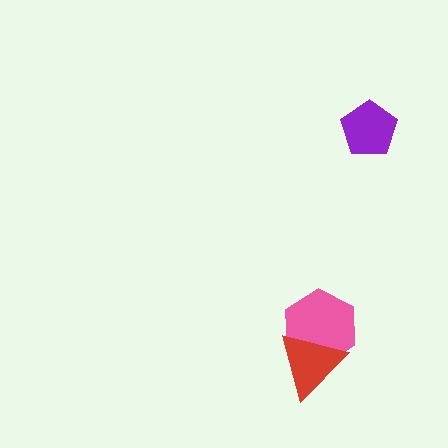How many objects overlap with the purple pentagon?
0 objects overlap with the purple pentagon.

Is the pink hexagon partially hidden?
Yes, it is partially covered by another shape.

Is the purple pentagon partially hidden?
No, no other shape covers it.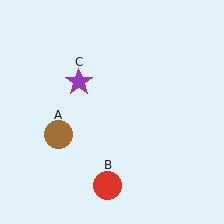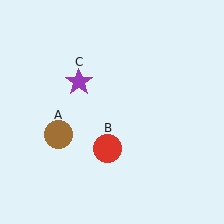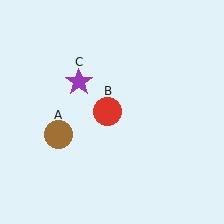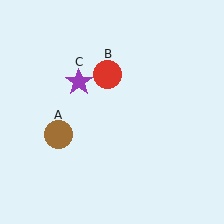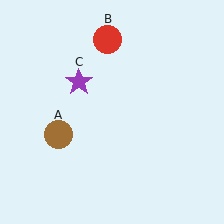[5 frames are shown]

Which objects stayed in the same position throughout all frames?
Brown circle (object A) and purple star (object C) remained stationary.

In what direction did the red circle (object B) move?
The red circle (object B) moved up.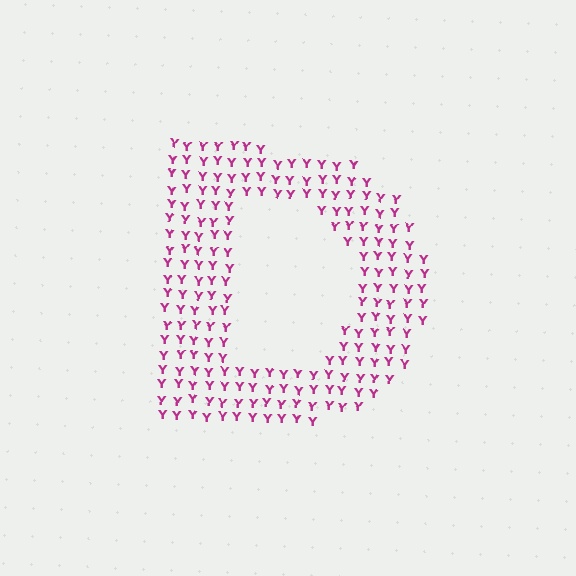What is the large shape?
The large shape is the letter D.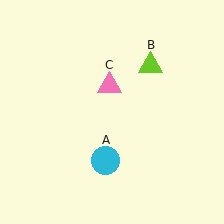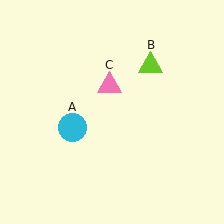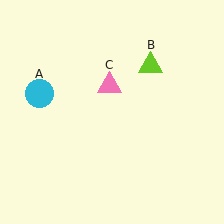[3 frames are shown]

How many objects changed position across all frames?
1 object changed position: cyan circle (object A).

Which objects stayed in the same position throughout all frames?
Lime triangle (object B) and pink triangle (object C) remained stationary.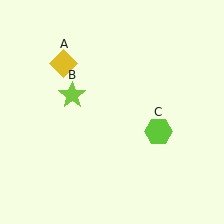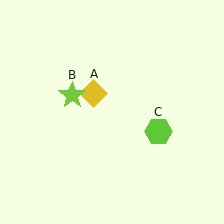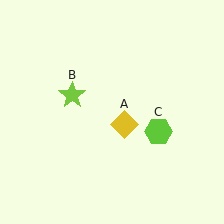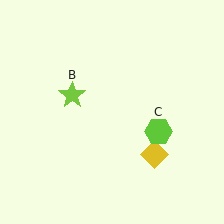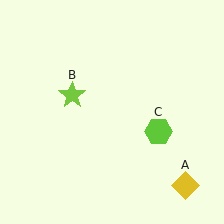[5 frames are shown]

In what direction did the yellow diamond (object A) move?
The yellow diamond (object A) moved down and to the right.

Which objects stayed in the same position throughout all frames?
Lime star (object B) and lime hexagon (object C) remained stationary.